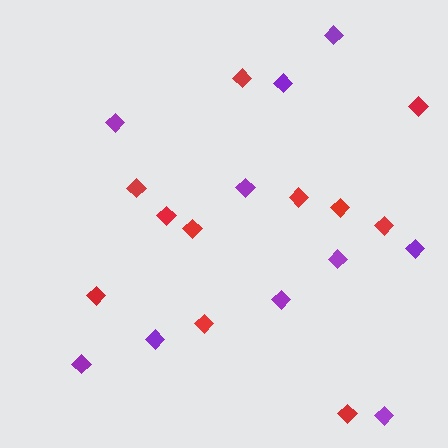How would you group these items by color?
There are 2 groups: one group of red diamonds (11) and one group of purple diamonds (10).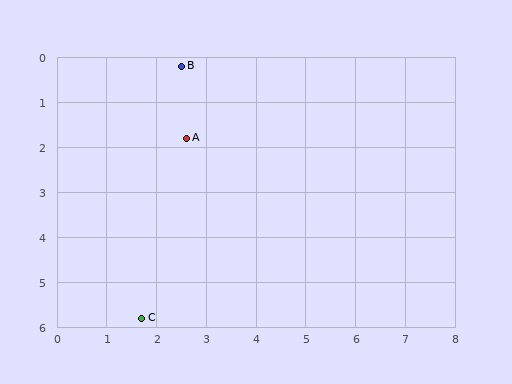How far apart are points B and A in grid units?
Points B and A are about 1.6 grid units apart.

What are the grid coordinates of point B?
Point B is at approximately (2.5, 0.2).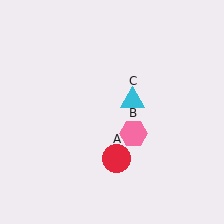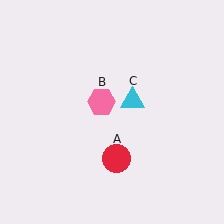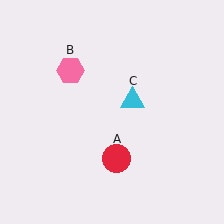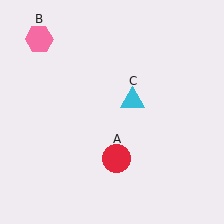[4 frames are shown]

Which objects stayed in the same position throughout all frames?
Red circle (object A) and cyan triangle (object C) remained stationary.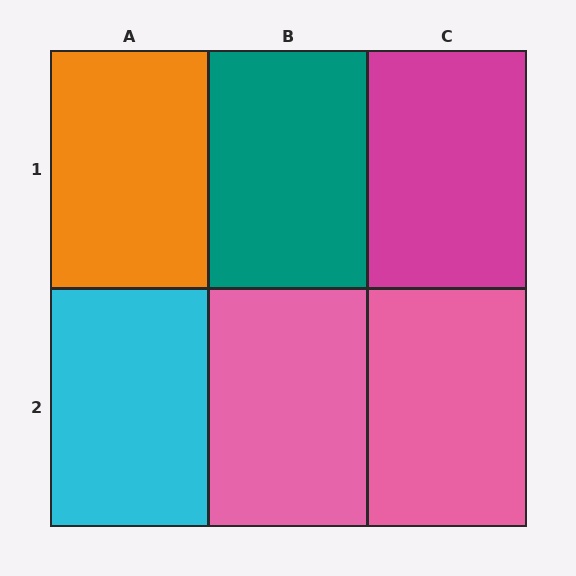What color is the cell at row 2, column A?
Cyan.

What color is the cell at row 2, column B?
Pink.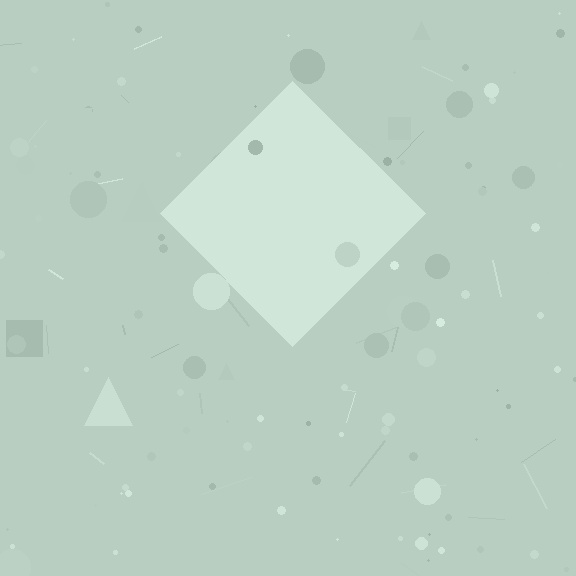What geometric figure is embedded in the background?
A diamond is embedded in the background.